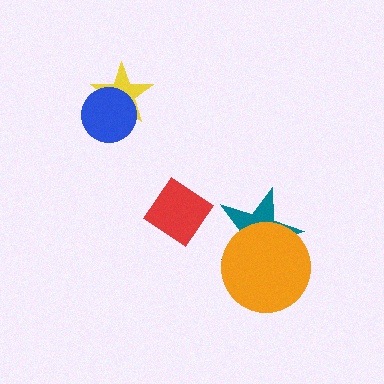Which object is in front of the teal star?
The orange circle is in front of the teal star.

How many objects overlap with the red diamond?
0 objects overlap with the red diamond.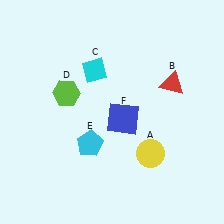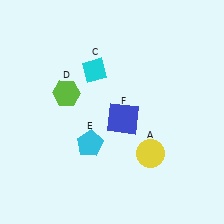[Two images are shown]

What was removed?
The red triangle (B) was removed in Image 2.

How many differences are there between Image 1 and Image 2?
There is 1 difference between the two images.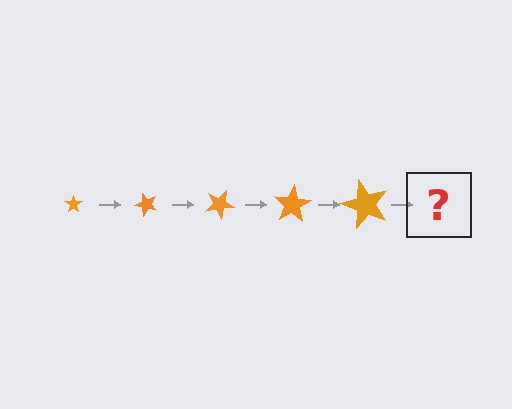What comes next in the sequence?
The next element should be a star, larger than the previous one and rotated 250 degrees from the start.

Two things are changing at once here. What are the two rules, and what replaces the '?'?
The two rules are that the star grows larger each step and it rotates 50 degrees each step. The '?' should be a star, larger than the previous one and rotated 250 degrees from the start.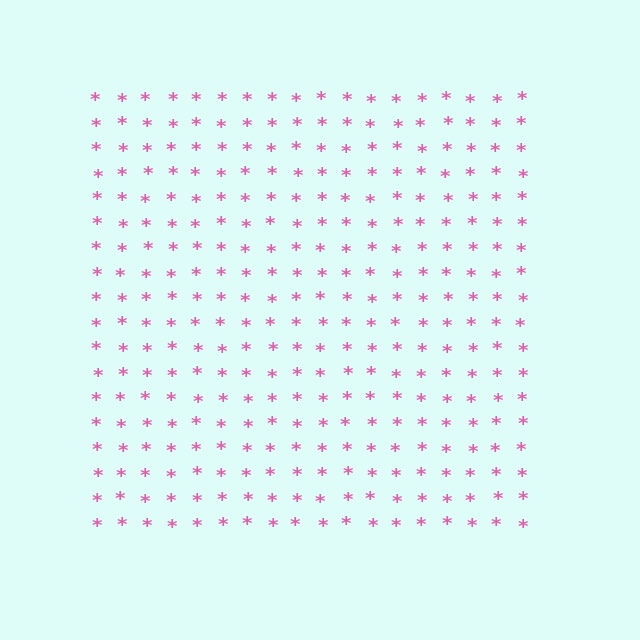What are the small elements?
The small elements are asterisks.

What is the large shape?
The large shape is a square.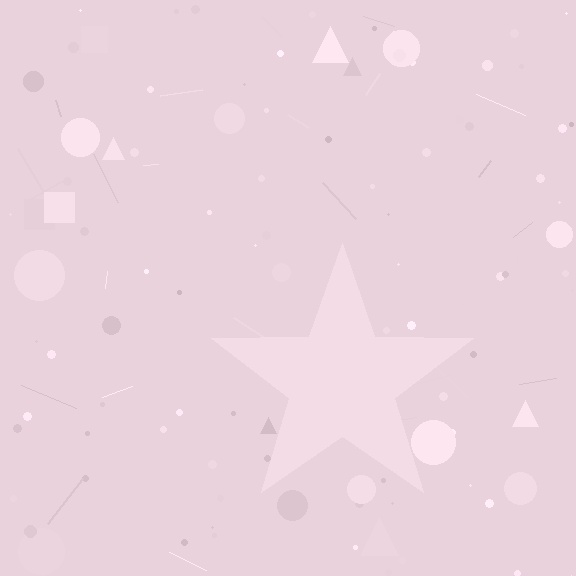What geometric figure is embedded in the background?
A star is embedded in the background.